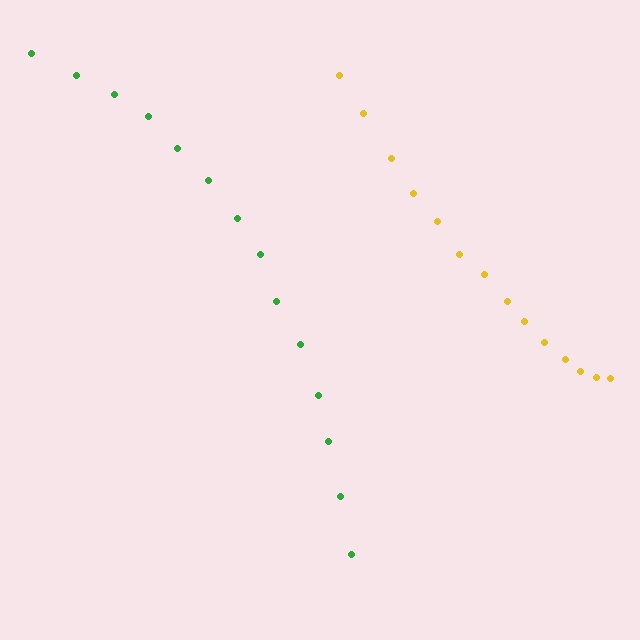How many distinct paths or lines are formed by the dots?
There are 2 distinct paths.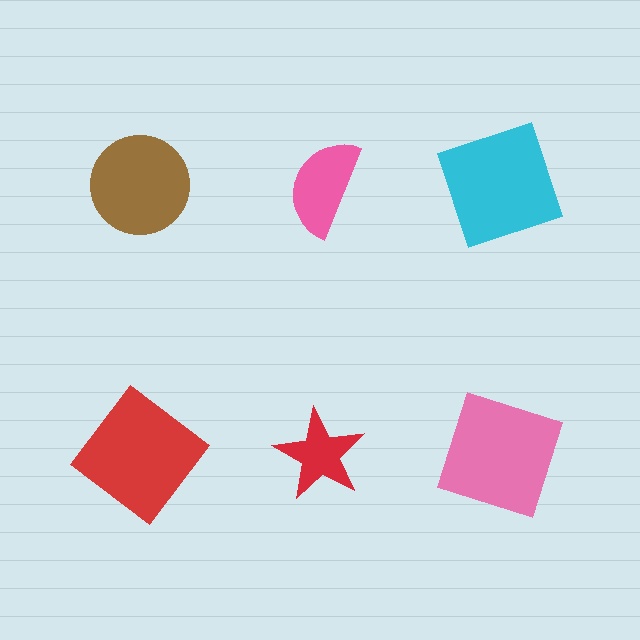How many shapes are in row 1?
3 shapes.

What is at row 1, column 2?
A pink semicircle.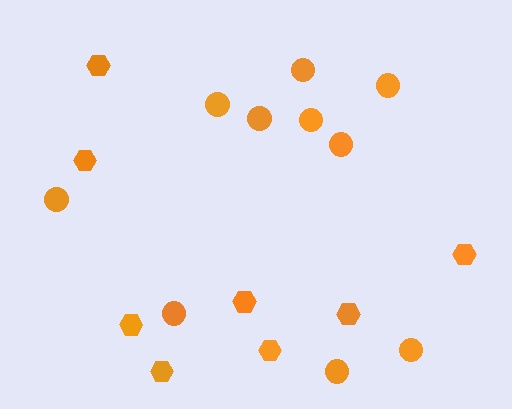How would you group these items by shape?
There are 2 groups: one group of circles (10) and one group of hexagons (8).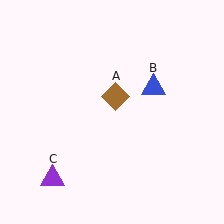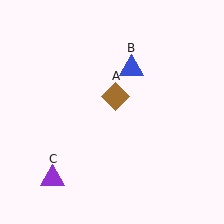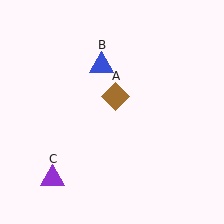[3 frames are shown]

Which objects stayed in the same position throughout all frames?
Brown diamond (object A) and purple triangle (object C) remained stationary.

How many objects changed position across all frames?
1 object changed position: blue triangle (object B).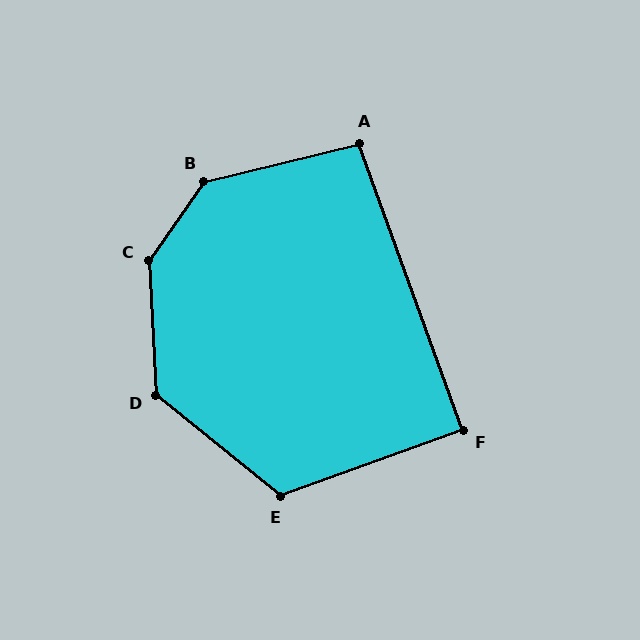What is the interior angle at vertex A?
Approximately 96 degrees (obtuse).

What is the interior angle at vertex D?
Approximately 132 degrees (obtuse).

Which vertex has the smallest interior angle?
F, at approximately 90 degrees.